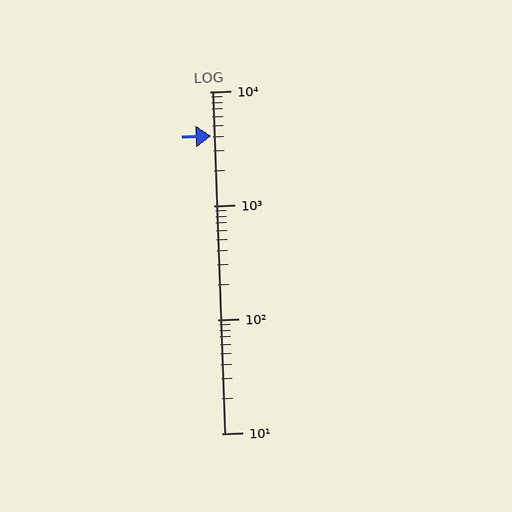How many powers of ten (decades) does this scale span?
The scale spans 3 decades, from 10 to 10000.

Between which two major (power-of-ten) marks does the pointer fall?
The pointer is between 1000 and 10000.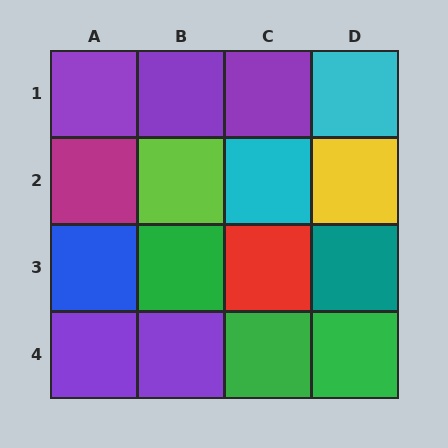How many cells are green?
3 cells are green.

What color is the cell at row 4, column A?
Purple.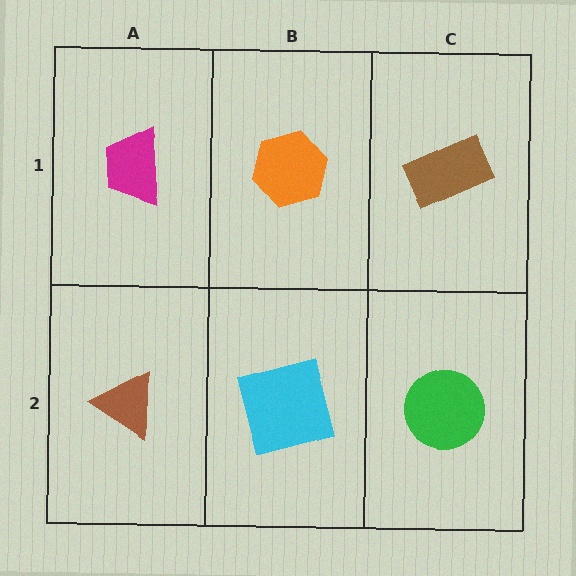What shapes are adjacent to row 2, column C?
A brown rectangle (row 1, column C), a cyan square (row 2, column B).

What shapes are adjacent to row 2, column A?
A magenta trapezoid (row 1, column A), a cyan square (row 2, column B).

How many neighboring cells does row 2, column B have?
3.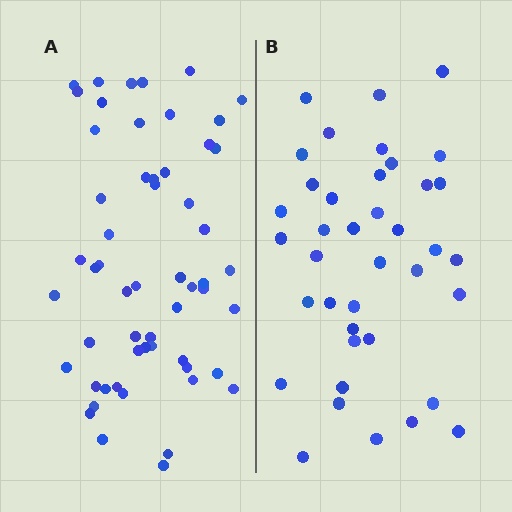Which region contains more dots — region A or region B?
Region A (the left region) has more dots.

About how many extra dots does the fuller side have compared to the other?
Region A has approximately 15 more dots than region B.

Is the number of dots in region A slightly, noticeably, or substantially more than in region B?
Region A has noticeably more, but not dramatically so. The ratio is roughly 1.4 to 1.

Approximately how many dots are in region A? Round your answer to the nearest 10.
About 60 dots. (The exact count is 56, which rounds to 60.)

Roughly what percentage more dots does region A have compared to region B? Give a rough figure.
About 45% more.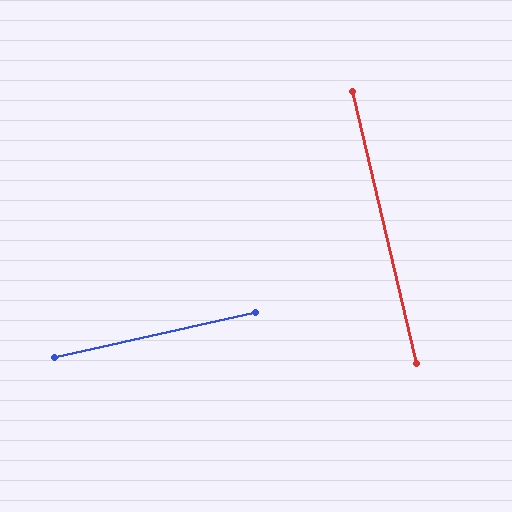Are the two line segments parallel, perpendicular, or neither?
Perpendicular — they meet at approximately 89°.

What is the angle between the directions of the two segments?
Approximately 89 degrees.